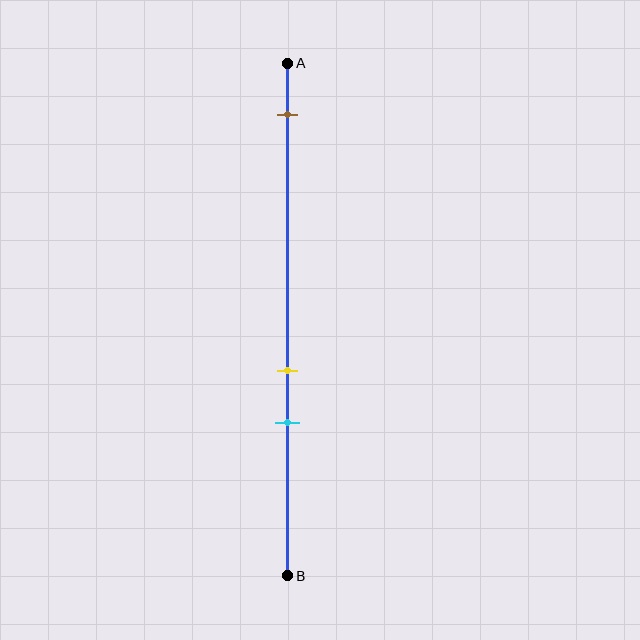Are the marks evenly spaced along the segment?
No, the marks are not evenly spaced.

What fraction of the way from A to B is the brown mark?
The brown mark is approximately 10% (0.1) of the way from A to B.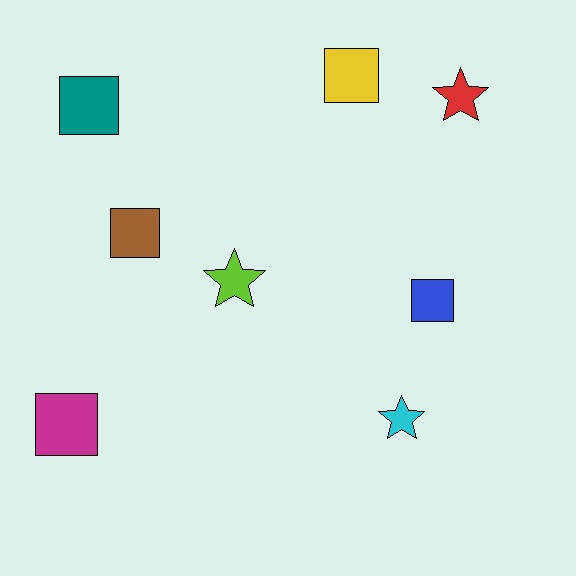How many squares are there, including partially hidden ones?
There are 5 squares.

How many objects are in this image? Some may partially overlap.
There are 8 objects.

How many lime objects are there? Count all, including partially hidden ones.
There is 1 lime object.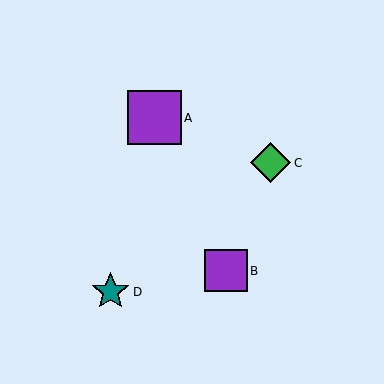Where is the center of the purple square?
The center of the purple square is at (154, 118).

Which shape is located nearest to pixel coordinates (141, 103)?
The purple square (labeled A) at (154, 118) is nearest to that location.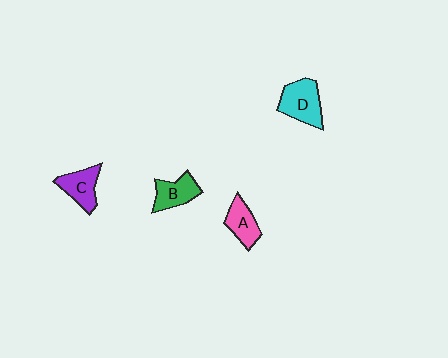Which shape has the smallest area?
Shape A (pink).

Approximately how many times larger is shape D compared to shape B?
Approximately 1.3 times.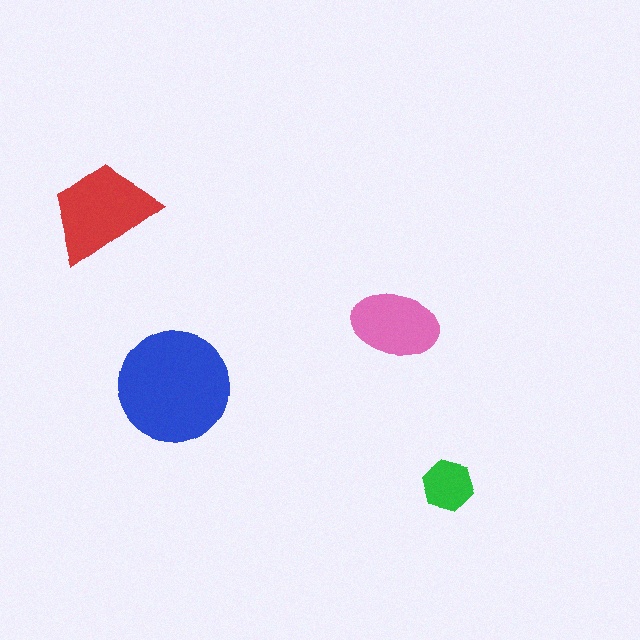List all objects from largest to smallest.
The blue circle, the red trapezoid, the pink ellipse, the green hexagon.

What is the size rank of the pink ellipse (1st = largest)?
3rd.